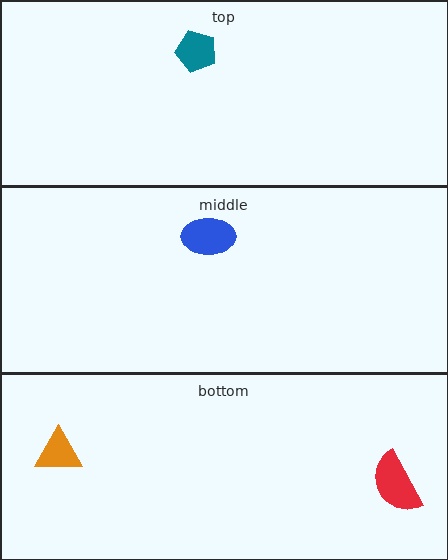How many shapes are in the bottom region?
2.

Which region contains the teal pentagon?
The top region.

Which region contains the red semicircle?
The bottom region.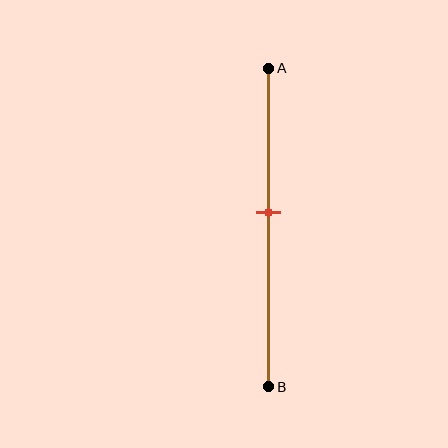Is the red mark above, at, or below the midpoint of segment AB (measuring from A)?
The red mark is above the midpoint of segment AB.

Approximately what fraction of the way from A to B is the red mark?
The red mark is approximately 45% of the way from A to B.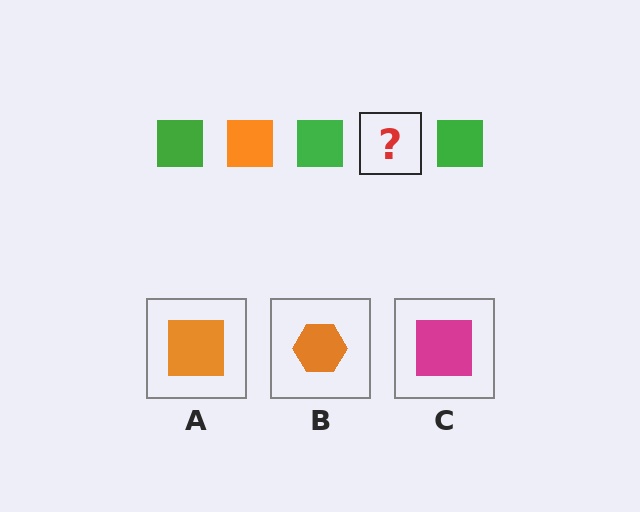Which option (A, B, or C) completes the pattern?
A.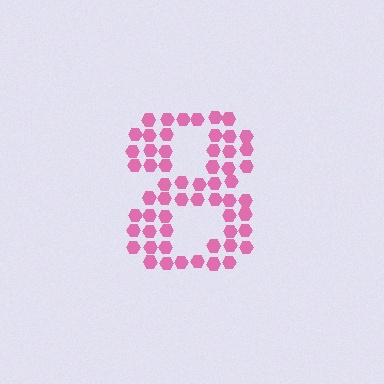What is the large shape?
The large shape is the digit 8.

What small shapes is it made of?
It is made of small hexagons.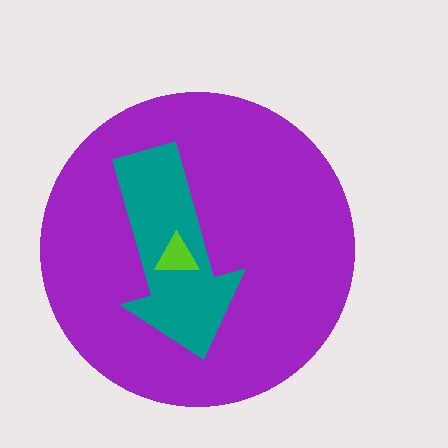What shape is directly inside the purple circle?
The teal arrow.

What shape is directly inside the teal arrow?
The lime triangle.